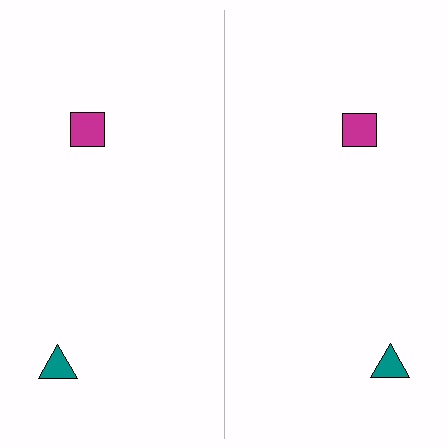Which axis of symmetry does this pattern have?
The pattern has a vertical axis of symmetry running through the center of the image.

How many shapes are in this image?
There are 4 shapes in this image.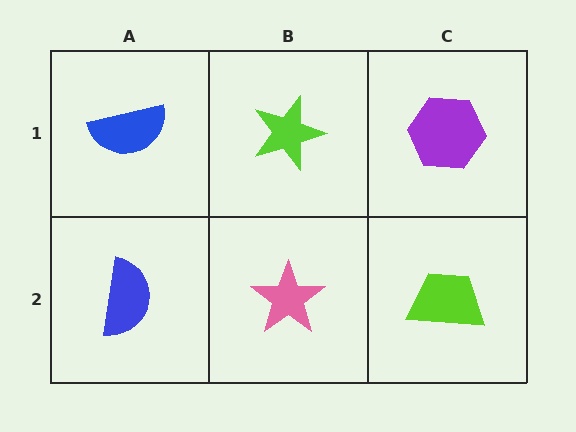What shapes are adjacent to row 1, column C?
A lime trapezoid (row 2, column C), a lime star (row 1, column B).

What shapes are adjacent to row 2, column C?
A purple hexagon (row 1, column C), a pink star (row 2, column B).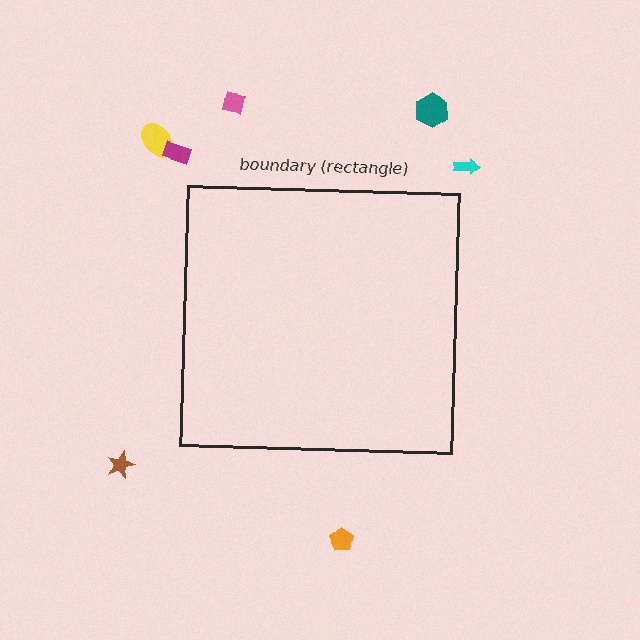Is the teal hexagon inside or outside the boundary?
Outside.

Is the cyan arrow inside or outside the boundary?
Outside.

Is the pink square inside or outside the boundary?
Outside.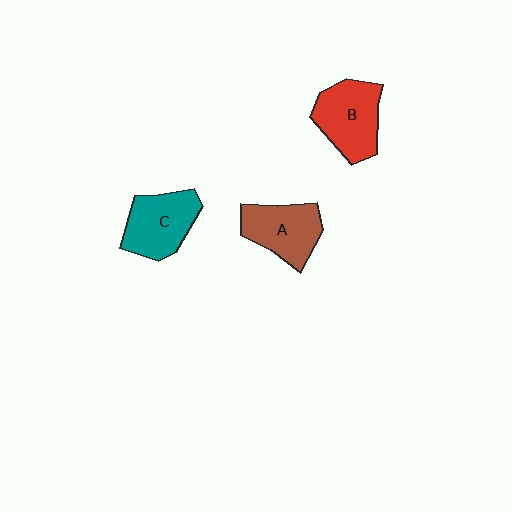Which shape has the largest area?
Shape B (red).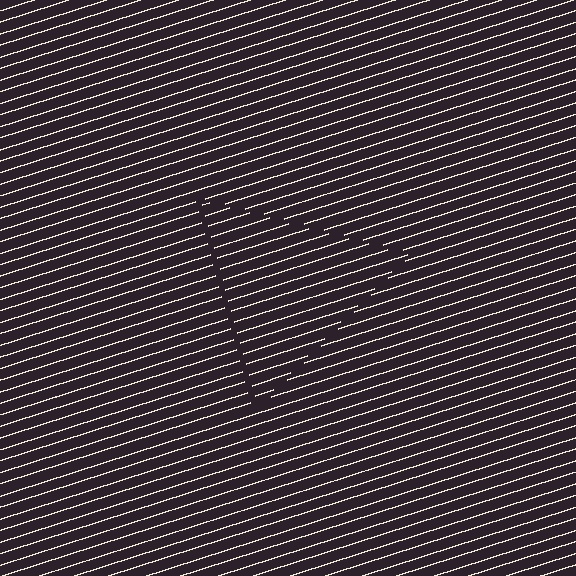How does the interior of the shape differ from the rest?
The interior of the shape contains the same grating, shifted by half a period — the contour is defined by the phase discontinuity where line-ends from the inner and outer gratings abut.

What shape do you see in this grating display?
An illusory triangle. The interior of the shape contains the same grating, shifted by half a period — the contour is defined by the phase discontinuity where line-ends from the inner and outer gratings abut.